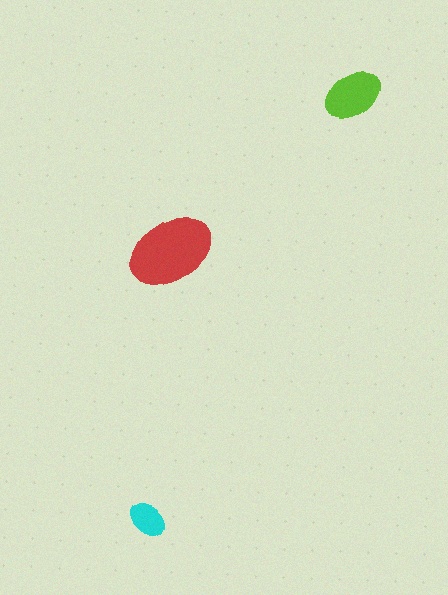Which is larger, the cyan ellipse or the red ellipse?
The red one.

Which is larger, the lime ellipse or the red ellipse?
The red one.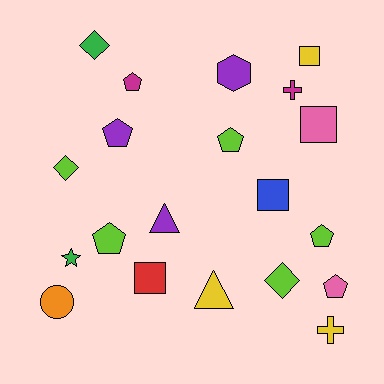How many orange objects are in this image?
There is 1 orange object.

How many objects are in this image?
There are 20 objects.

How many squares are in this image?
There are 4 squares.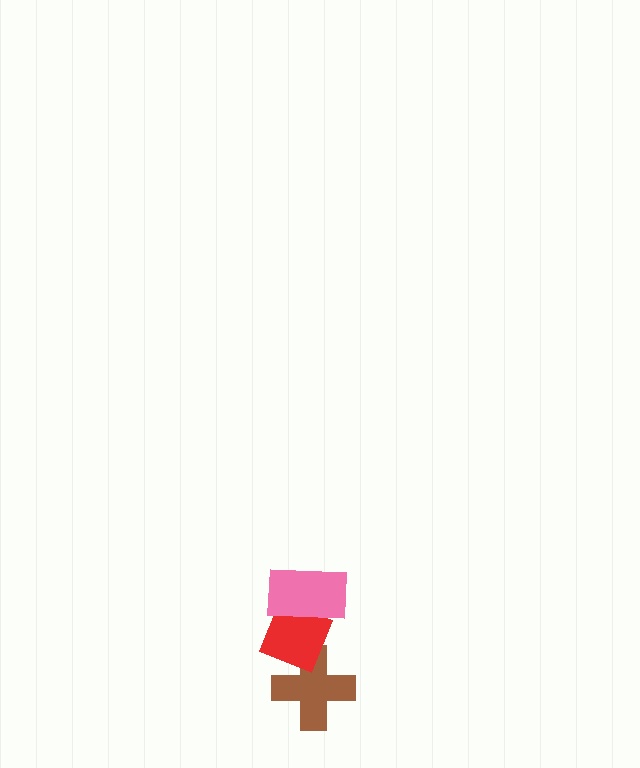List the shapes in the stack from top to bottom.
From top to bottom: the pink rectangle, the red diamond, the brown cross.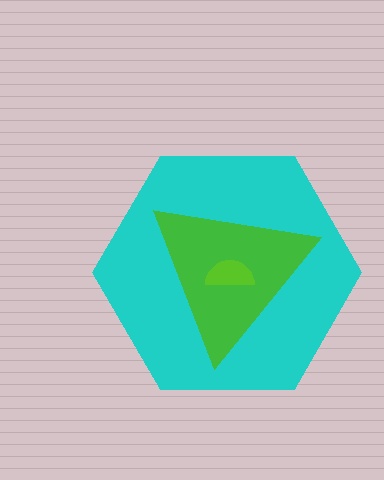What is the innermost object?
The lime semicircle.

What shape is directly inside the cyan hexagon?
The green triangle.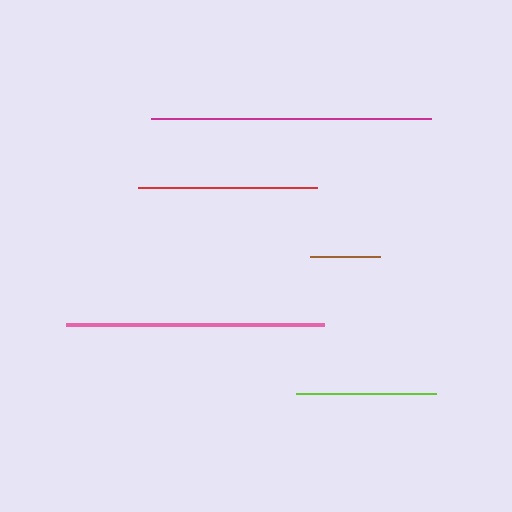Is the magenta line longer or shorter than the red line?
The magenta line is longer than the red line.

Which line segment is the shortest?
The brown line is the shortest at approximately 70 pixels.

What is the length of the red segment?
The red segment is approximately 179 pixels long.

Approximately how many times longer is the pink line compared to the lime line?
The pink line is approximately 1.8 times the length of the lime line.